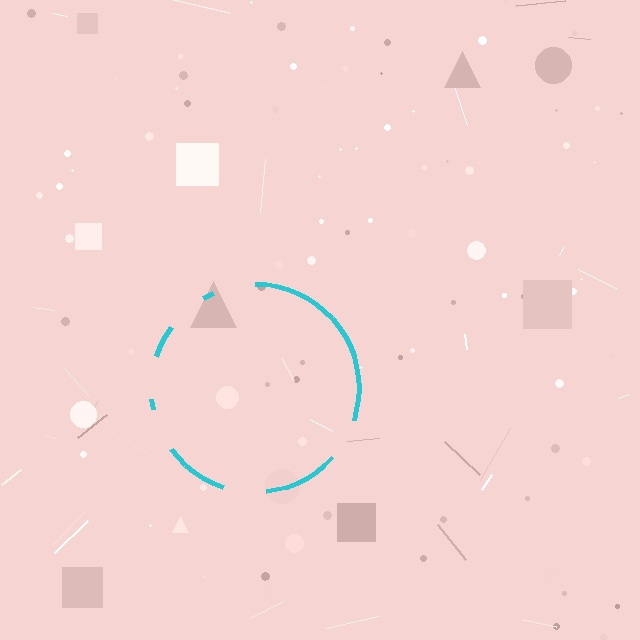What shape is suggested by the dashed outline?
The dashed outline suggests a circle.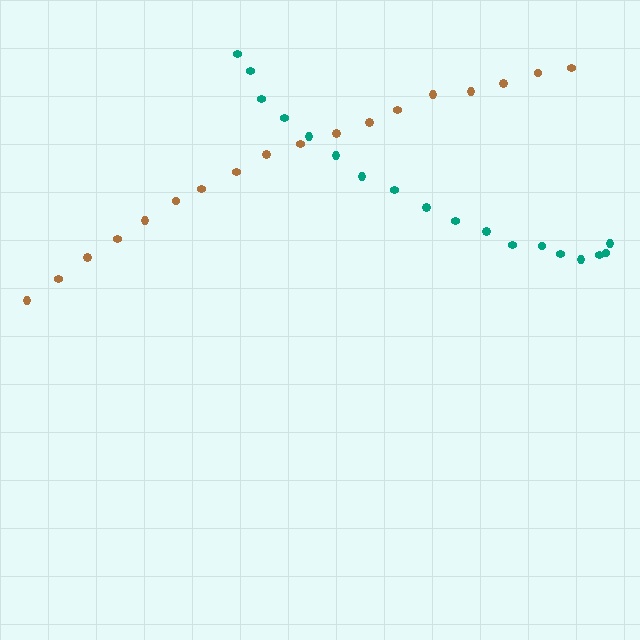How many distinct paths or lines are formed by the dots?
There are 2 distinct paths.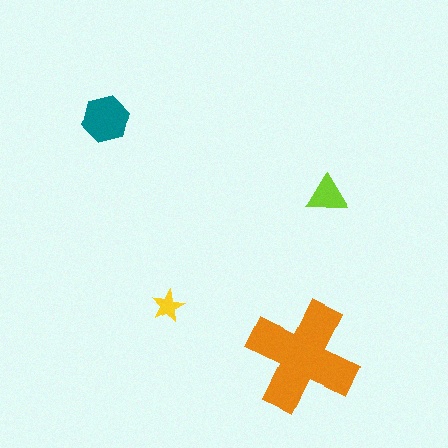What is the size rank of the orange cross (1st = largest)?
1st.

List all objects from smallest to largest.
The yellow star, the lime triangle, the teal hexagon, the orange cross.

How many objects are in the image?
There are 4 objects in the image.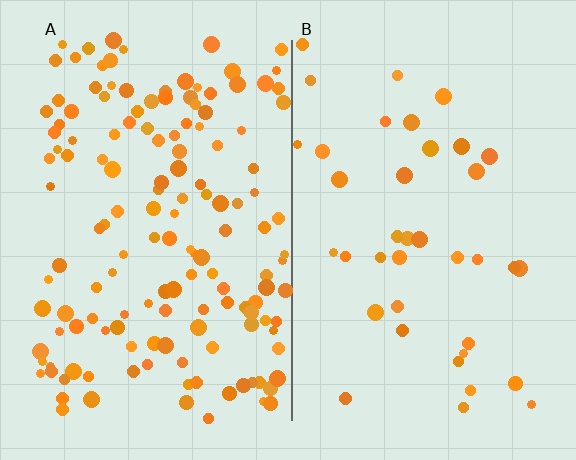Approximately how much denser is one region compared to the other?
Approximately 3.9× — region A over region B.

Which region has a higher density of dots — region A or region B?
A (the left).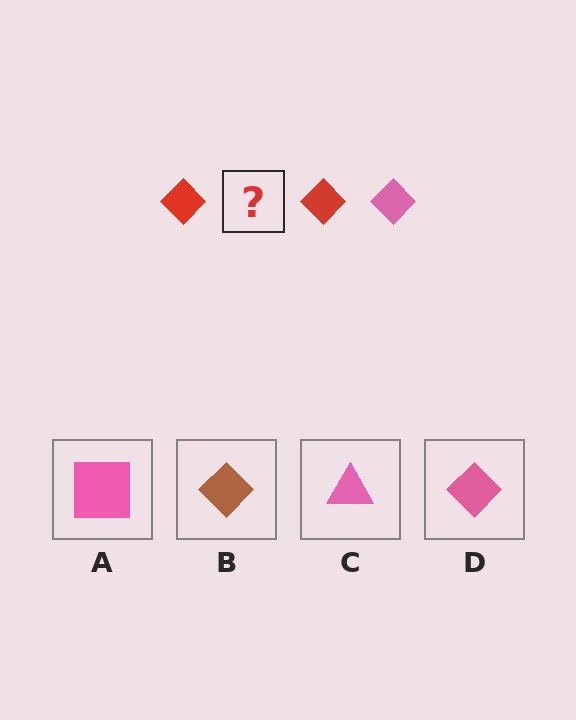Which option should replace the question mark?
Option D.